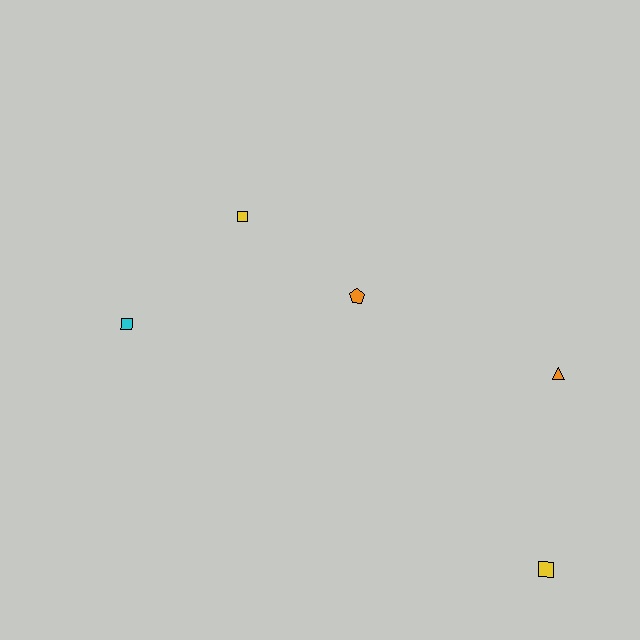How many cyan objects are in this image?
There is 1 cyan object.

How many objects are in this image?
There are 5 objects.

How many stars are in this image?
There are no stars.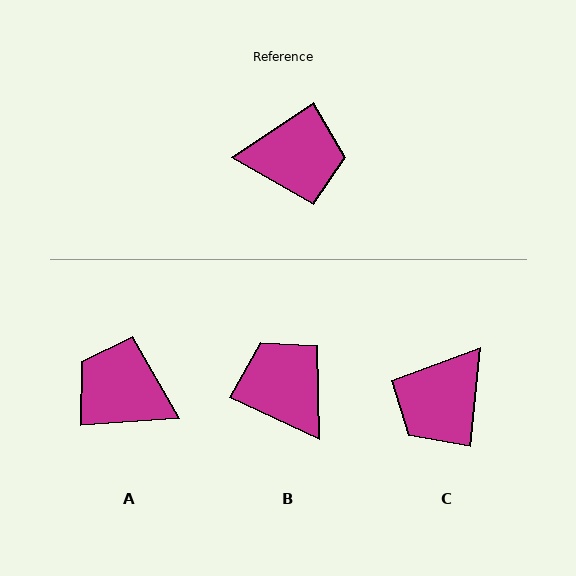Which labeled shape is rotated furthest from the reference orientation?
A, about 150 degrees away.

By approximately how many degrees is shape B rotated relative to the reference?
Approximately 121 degrees counter-clockwise.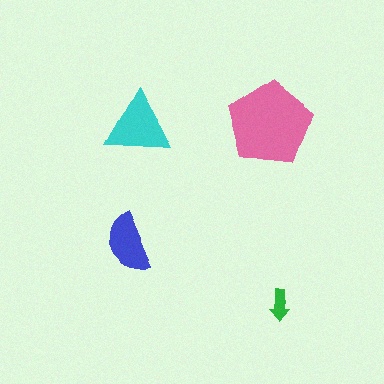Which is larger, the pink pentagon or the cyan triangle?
The pink pentagon.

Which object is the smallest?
The green arrow.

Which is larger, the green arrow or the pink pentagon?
The pink pentagon.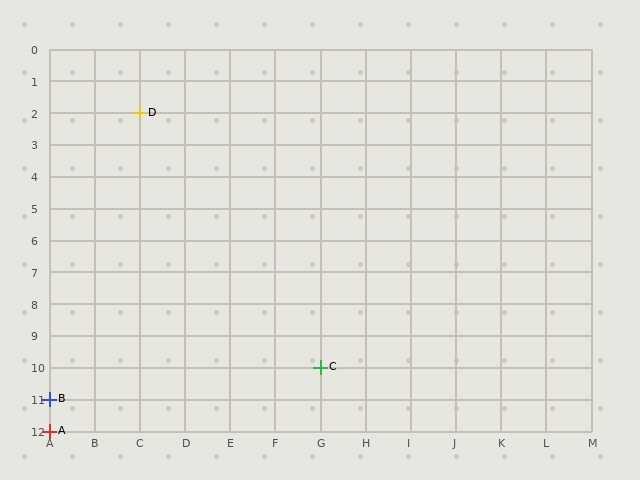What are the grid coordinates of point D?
Point D is at grid coordinates (C, 2).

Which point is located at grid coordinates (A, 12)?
Point A is at (A, 12).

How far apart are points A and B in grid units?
Points A and B are 1 row apart.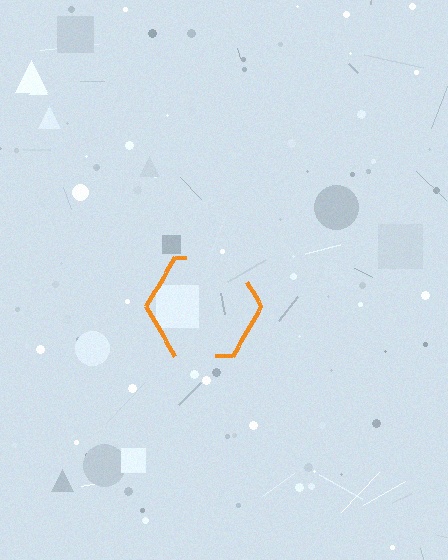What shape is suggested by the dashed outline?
The dashed outline suggests a hexagon.